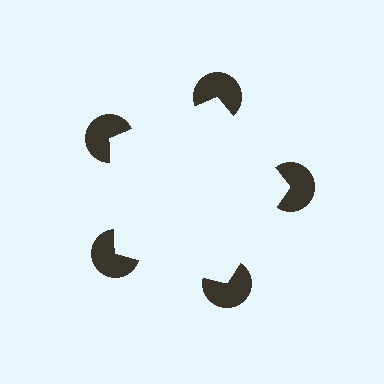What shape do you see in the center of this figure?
An illusory pentagon — its edges are inferred from the aligned wedge cuts in the pac-man discs, not physically drawn.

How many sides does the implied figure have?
5 sides.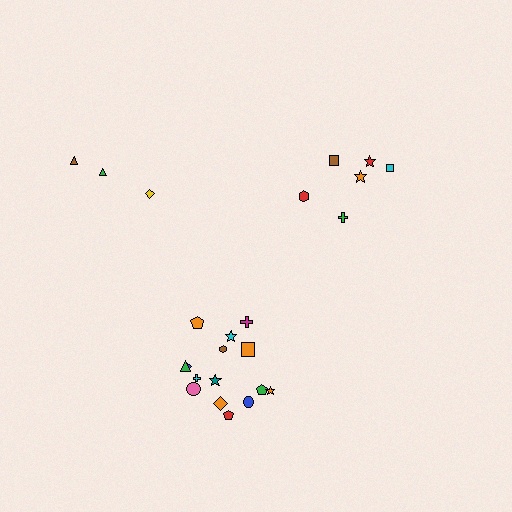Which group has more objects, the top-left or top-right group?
The top-right group.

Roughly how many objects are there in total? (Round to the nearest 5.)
Roughly 25 objects in total.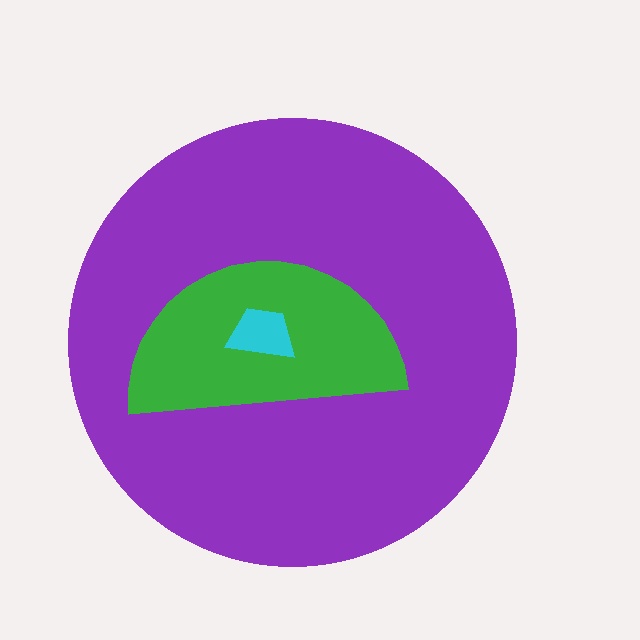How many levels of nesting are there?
3.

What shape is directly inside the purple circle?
The green semicircle.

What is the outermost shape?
The purple circle.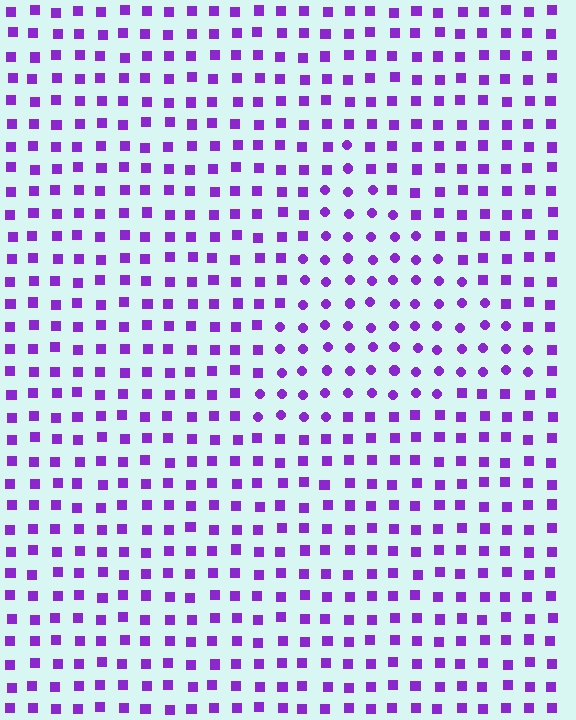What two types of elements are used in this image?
The image uses circles inside the triangle region and squares outside it.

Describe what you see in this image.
The image is filled with small purple elements arranged in a uniform grid. A triangle-shaped region contains circles, while the surrounding area contains squares. The boundary is defined purely by the change in element shape.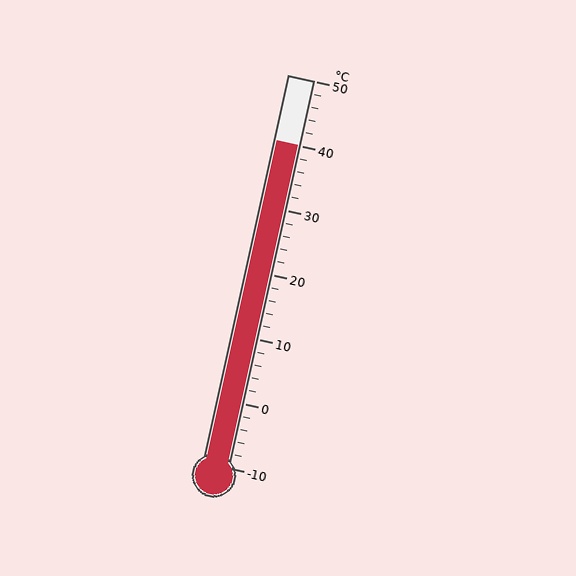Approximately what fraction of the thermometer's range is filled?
The thermometer is filled to approximately 85% of its range.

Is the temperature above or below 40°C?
The temperature is at 40°C.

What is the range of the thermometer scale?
The thermometer scale ranges from -10°C to 50°C.